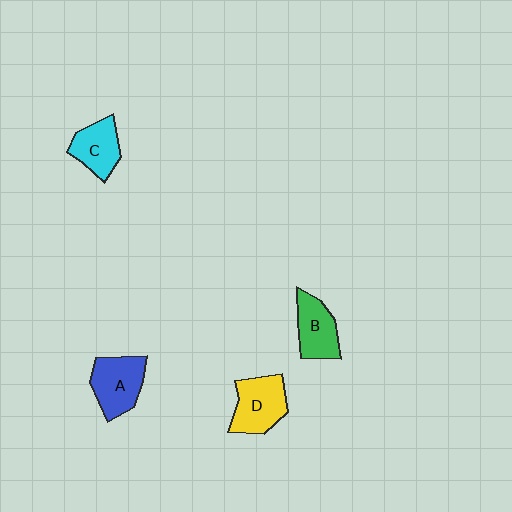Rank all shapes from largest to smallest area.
From largest to smallest: D (yellow), A (blue), B (green), C (cyan).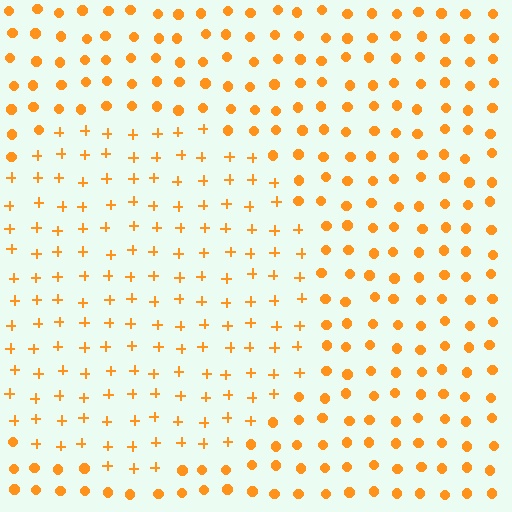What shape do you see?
I see a circle.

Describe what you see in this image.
The image is filled with small orange elements arranged in a uniform grid. A circle-shaped region contains plus signs, while the surrounding area contains circles. The boundary is defined purely by the change in element shape.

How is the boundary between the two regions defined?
The boundary is defined by a change in element shape: plus signs inside vs. circles outside. All elements share the same color and spacing.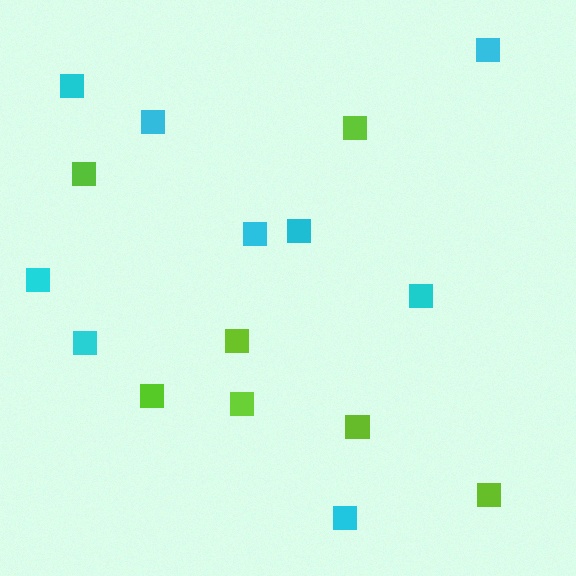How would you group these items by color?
There are 2 groups: one group of cyan squares (9) and one group of lime squares (7).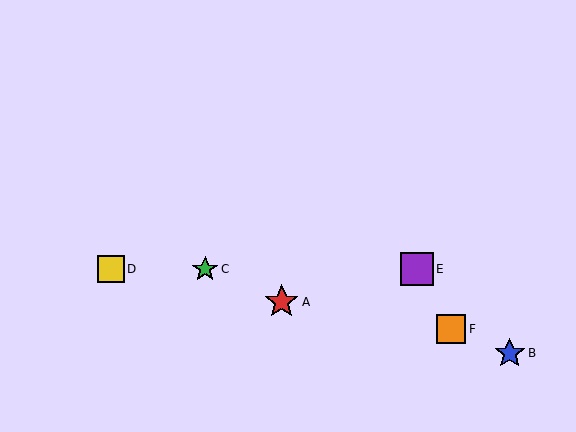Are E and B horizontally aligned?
No, E is at y≈269 and B is at y≈353.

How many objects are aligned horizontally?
3 objects (C, D, E) are aligned horizontally.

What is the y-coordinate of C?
Object C is at y≈269.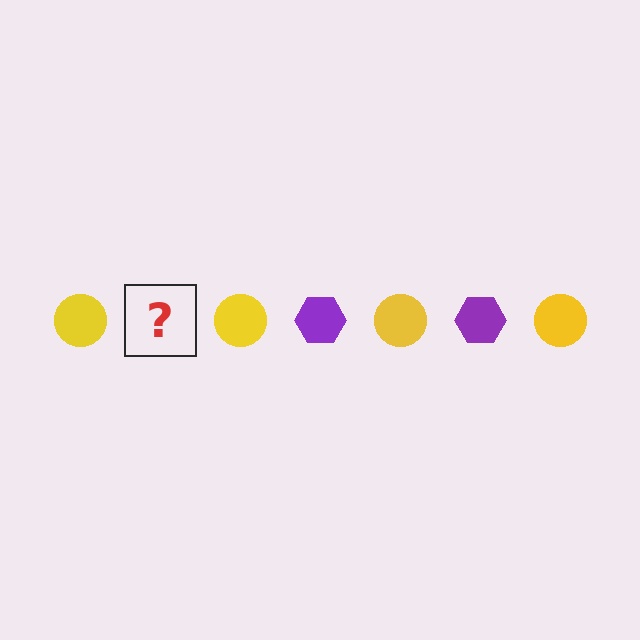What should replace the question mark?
The question mark should be replaced with a purple hexagon.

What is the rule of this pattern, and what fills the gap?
The rule is that the pattern alternates between yellow circle and purple hexagon. The gap should be filled with a purple hexagon.